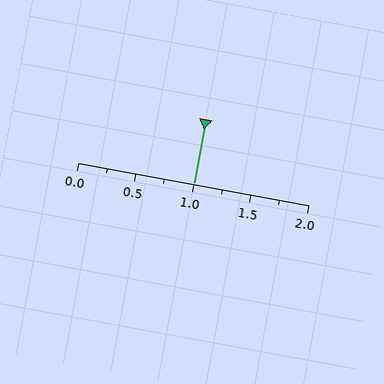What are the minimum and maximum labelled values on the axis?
The axis runs from 0.0 to 2.0.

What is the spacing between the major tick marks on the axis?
The major ticks are spaced 0.5 apart.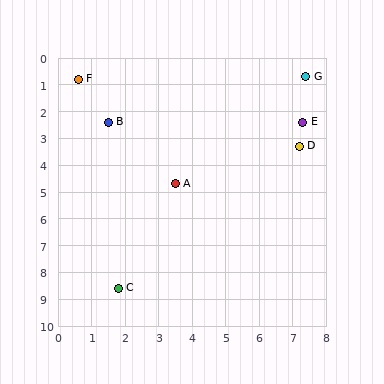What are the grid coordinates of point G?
Point G is at approximately (7.4, 0.7).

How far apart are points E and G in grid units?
Points E and G are about 1.7 grid units apart.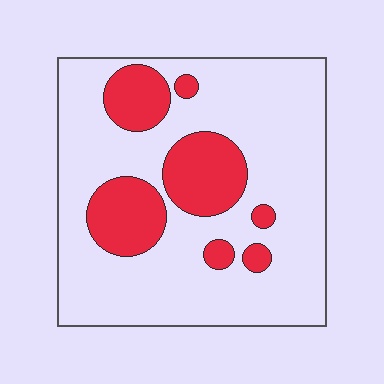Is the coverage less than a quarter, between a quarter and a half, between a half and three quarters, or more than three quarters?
Less than a quarter.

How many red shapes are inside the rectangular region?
7.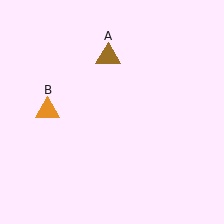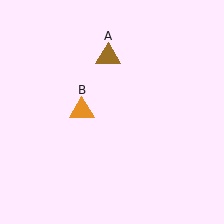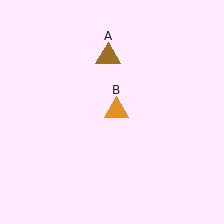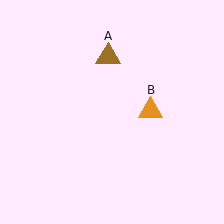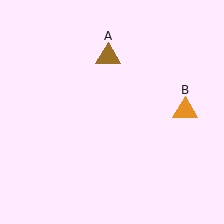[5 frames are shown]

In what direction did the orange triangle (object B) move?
The orange triangle (object B) moved right.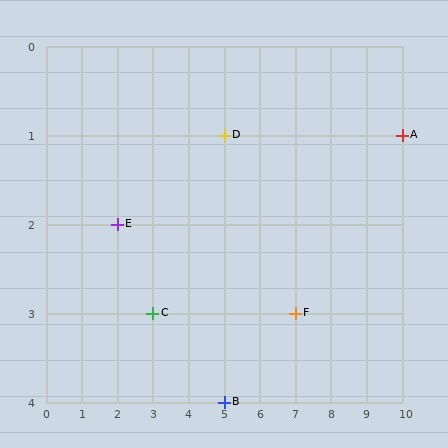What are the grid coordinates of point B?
Point B is at grid coordinates (5, 4).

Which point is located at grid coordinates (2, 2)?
Point E is at (2, 2).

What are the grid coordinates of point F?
Point F is at grid coordinates (7, 3).